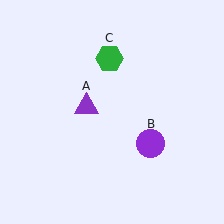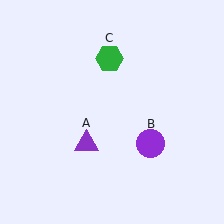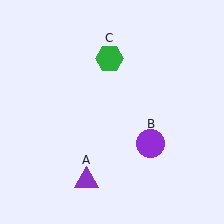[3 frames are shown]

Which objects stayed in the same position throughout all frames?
Purple circle (object B) and green hexagon (object C) remained stationary.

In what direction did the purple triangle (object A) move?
The purple triangle (object A) moved down.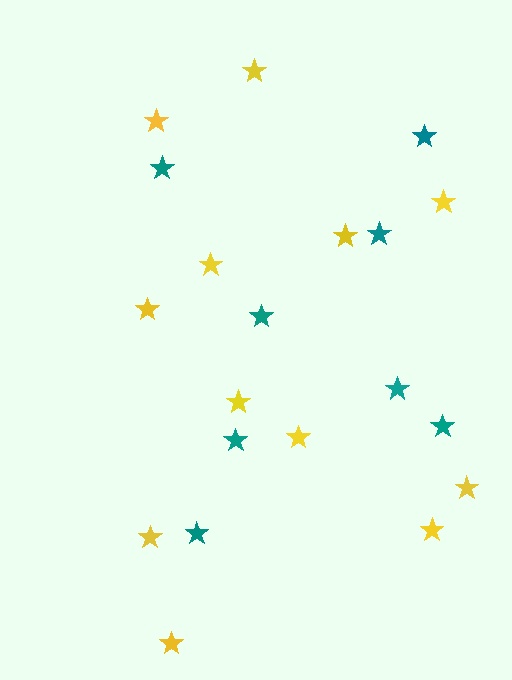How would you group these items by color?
There are 2 groups: one group of teal stars (8) and one group of yellow stars (12).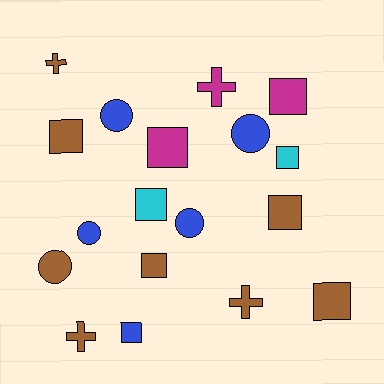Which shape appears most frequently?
Square, with 9 objects.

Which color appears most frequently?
Brown, with 8 objects.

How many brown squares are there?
There are 4 brown squares.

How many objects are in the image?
There are 18 objects.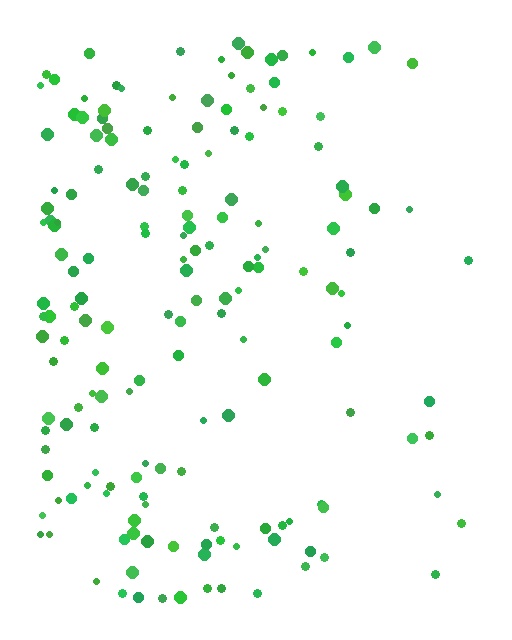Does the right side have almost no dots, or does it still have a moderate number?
Still a moderate number, just noticeably fewer than the left.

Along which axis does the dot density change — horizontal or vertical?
Horizontal.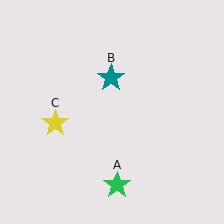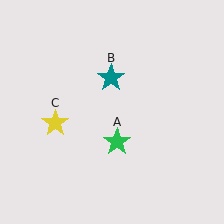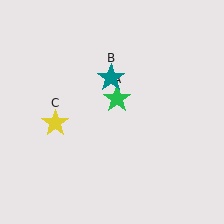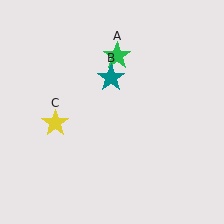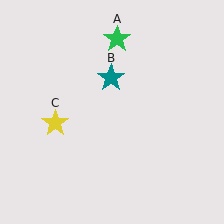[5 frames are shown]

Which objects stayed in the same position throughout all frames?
Teal star (object B) and yellow star (object C) remained stationary.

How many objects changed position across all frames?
1 object changed position: green star (object A).